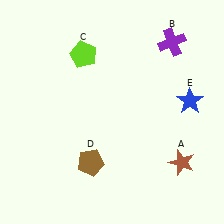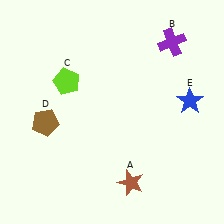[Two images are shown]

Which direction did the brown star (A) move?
The brown star (A) moved left.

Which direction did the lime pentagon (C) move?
The lime pentagon (C) moved down.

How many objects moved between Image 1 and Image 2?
3 objects moved between the two images.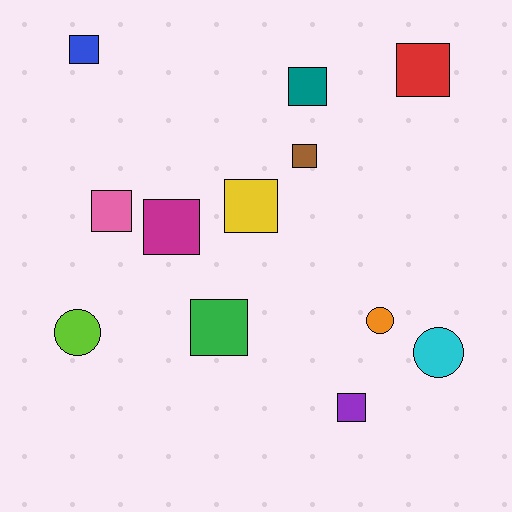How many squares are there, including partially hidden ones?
There are 9 squares.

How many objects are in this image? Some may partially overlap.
There are 12 objects.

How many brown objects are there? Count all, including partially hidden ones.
There is 1 brown object.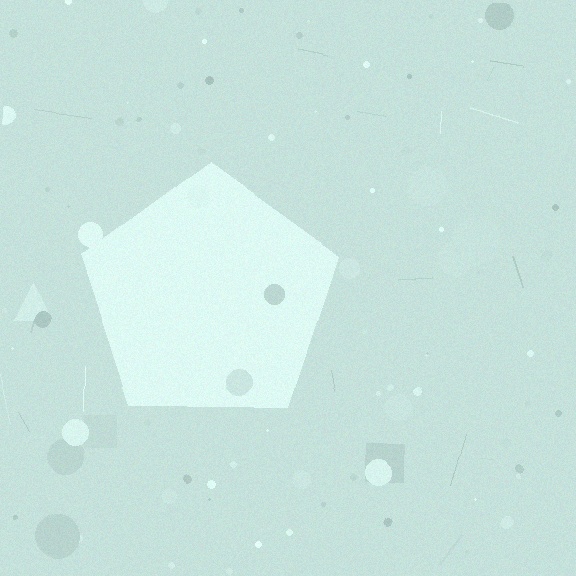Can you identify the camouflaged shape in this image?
The camouflaged shape is a pentagon.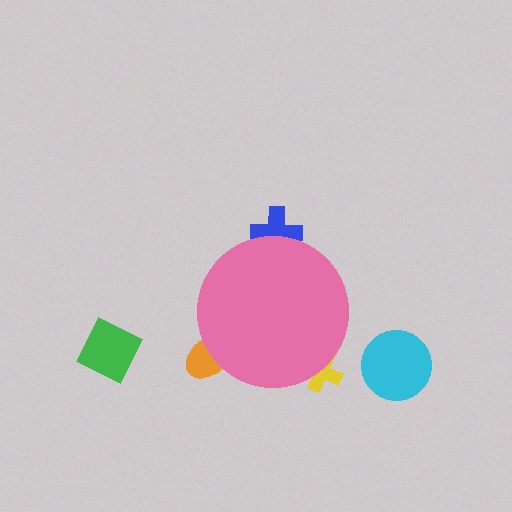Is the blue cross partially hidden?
Yes, the blue cross is partially hidden behind the pink circle.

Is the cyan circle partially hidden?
No, the cyan circle is fully visible.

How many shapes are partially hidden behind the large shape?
3 shapes are partially hidden.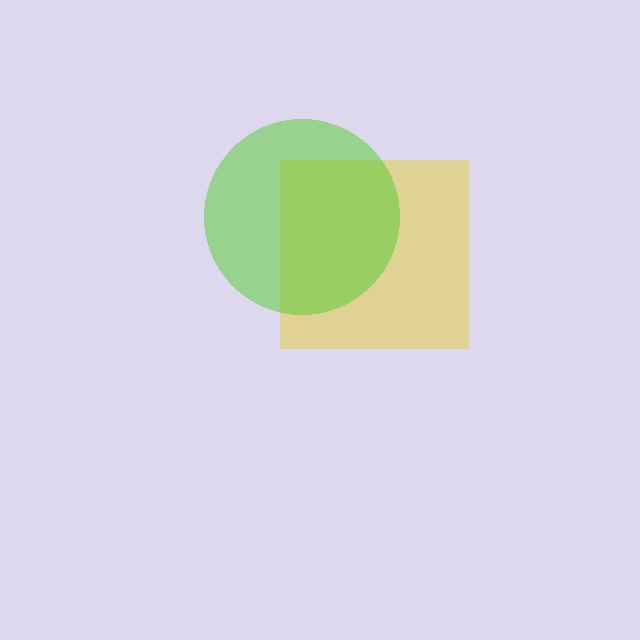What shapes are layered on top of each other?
The layered shapes are: a yellow square, a lime circle.